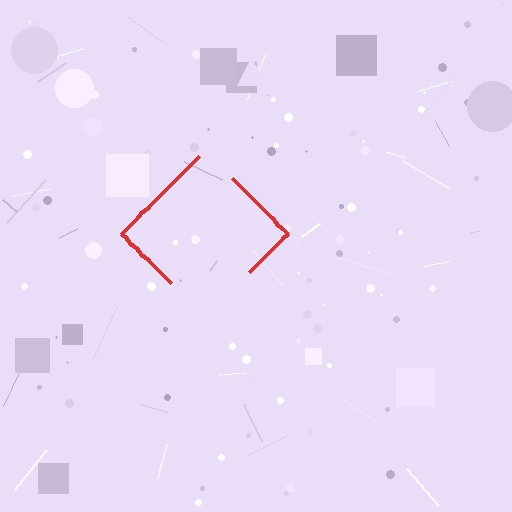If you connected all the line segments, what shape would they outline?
They would outline a diamond.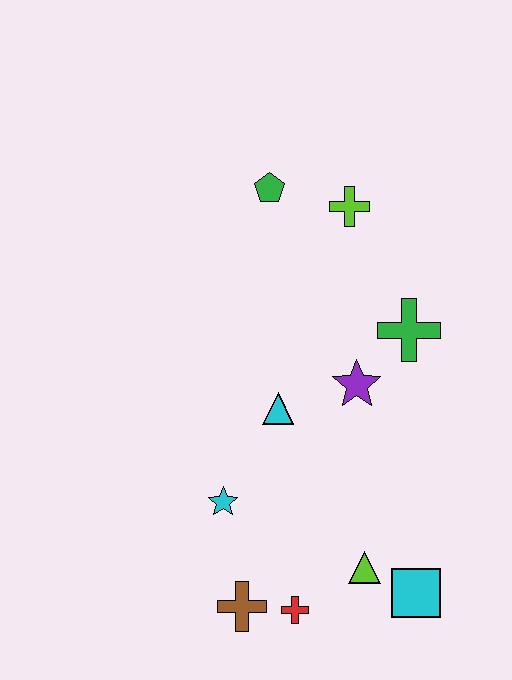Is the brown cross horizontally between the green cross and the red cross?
No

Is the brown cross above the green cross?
No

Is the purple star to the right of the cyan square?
No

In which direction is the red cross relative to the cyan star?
The red cross is below the cyan star.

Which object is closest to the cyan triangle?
The purple star is closest to the cyan triangle.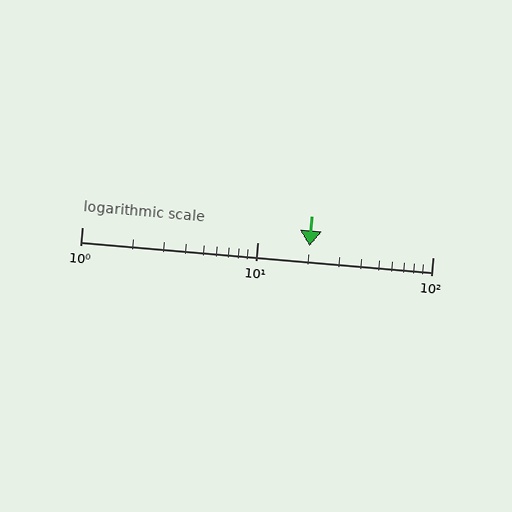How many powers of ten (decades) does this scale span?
The scale spans 2 decades, from 1 to 100.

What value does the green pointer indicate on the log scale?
The pointer indicates approximately 20.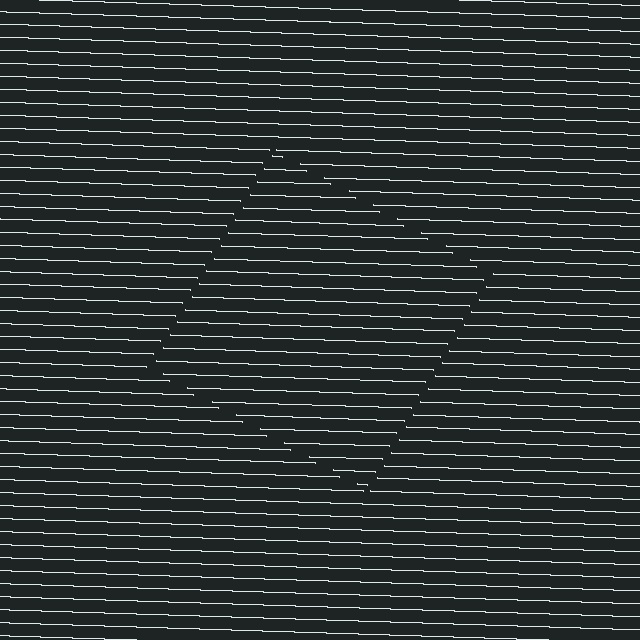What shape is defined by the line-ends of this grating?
An illusory square. The interior of the shape contains the same grating, shifted by half a period — the contour is defined by the phase discontinuity where line-ends from the inner and outer gratings abut.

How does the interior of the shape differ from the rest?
The interior of the shape contains the same grating, shifted by half a period — the contour is defined by the phase discontinuity where line-ends from the inner and outer gratings abut.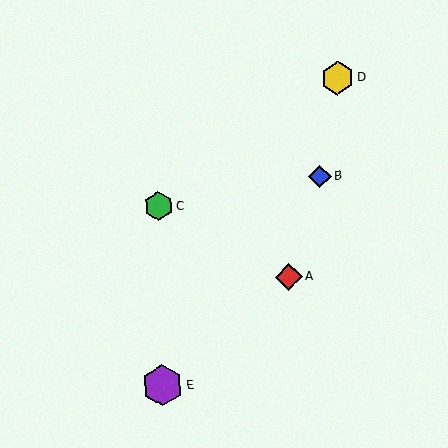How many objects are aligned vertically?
2 objects (C, E) are aligned vertically.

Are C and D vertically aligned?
No, C is at x≈159 and D is at x≈337.